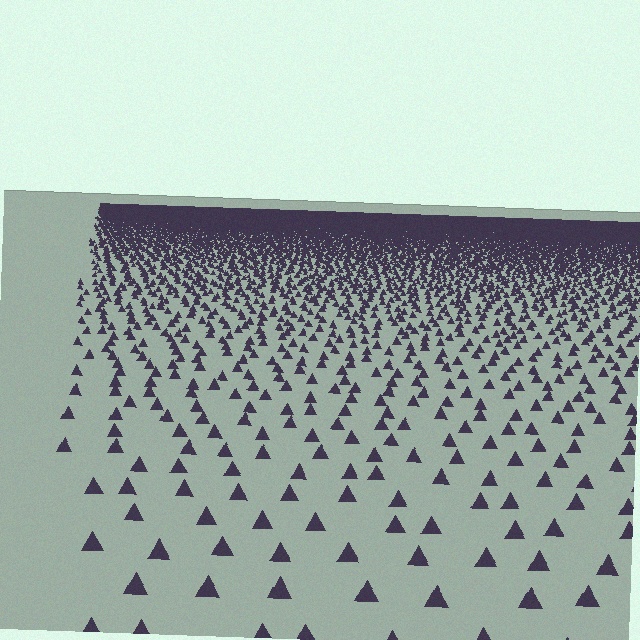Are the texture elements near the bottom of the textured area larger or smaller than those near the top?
Larger. Near the bottom, elements are closer to the viewer and appear at a bigger on-screen size.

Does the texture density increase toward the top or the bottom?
Density increases toward the top.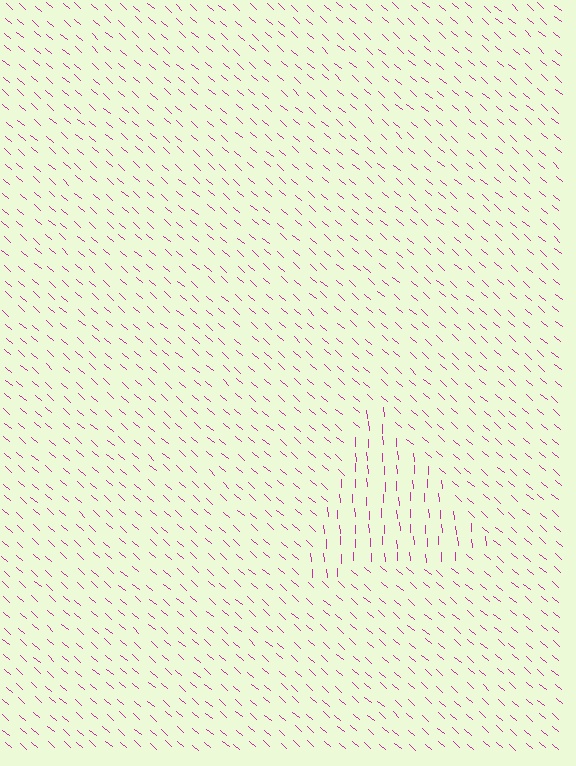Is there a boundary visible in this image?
Yes, there is a texture boundary formed by a change in line orientation.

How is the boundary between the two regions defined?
The boundary is defined purely by a change in line orientation (approximately 45 degrees difference). All lines are the same color and thickness.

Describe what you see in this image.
The image is filled with small magenta line segments. A triangle region in the image has lines oriented differently from the surrounding lines, creating a visible texture boundary.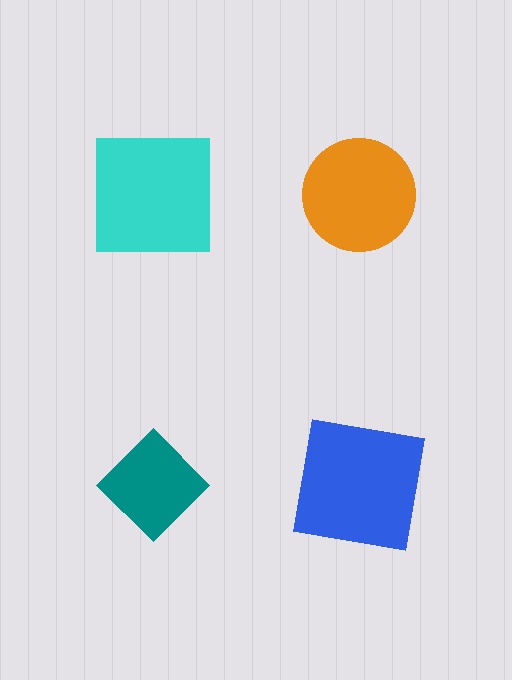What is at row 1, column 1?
A cyan square.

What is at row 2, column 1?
A teal diamond.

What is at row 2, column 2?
A blue square.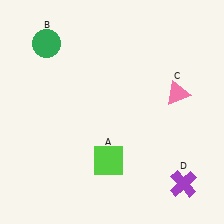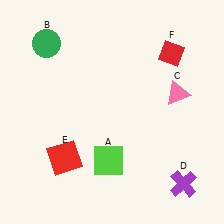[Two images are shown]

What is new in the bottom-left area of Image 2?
A red square (E) was added in the bottom-left area of Image 2.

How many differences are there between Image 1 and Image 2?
There are 2 differences between the two images.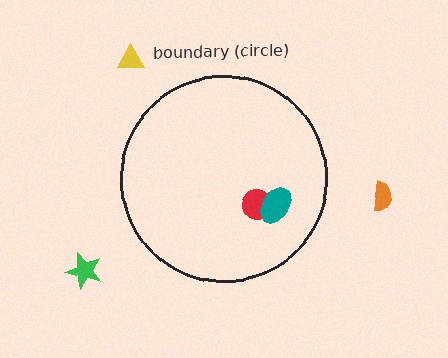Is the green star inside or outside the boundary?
Outside.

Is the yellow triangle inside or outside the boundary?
Outside.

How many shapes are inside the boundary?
2 inside, 3 outside.